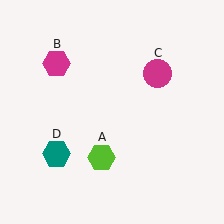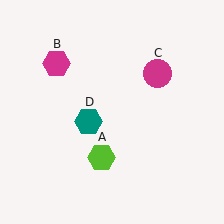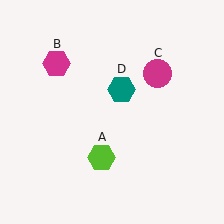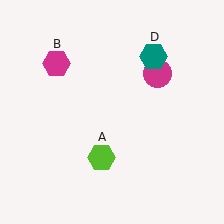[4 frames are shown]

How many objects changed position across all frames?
1 object changed position: teal hexagon (object D).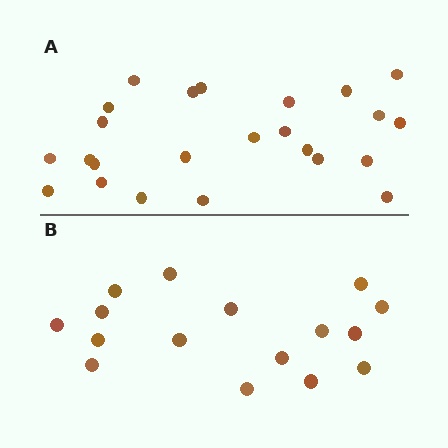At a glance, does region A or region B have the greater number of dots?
Region A (the top region) has more dots.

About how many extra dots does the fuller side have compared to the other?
Region A has roughly 8 or so more dots than region B.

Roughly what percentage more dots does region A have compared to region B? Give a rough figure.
About 50% more.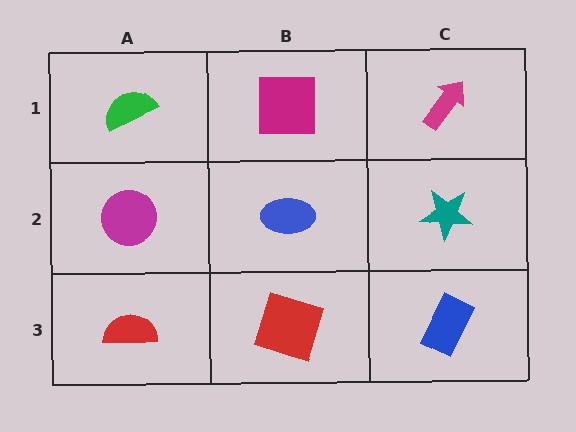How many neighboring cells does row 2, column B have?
4.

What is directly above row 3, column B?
A blue ellipse.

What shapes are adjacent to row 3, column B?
A blue ellipse (row 2, column B), a red semicircle (row 3, column A), a blue rectangle (row 3, column C).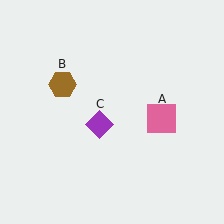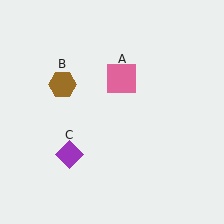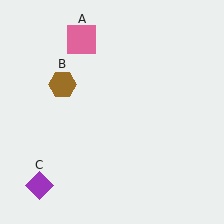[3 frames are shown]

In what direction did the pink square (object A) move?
The pink square (object A) moved up and to the left.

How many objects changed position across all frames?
2 objects changed position: pink square (object A), purple diamond (object C).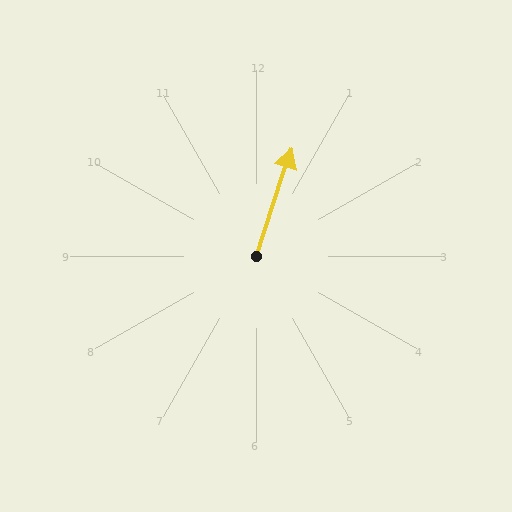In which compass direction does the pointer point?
North.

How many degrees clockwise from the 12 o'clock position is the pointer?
Approximately 18 degrees.